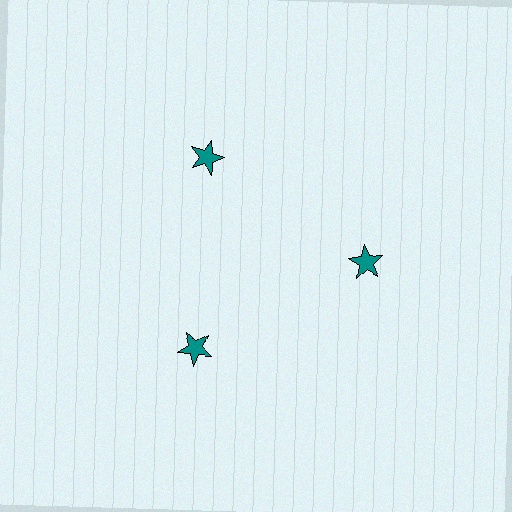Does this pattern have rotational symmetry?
Yes, this pattern has 3-fold rotational symmetry. It looks the same after rotating 120 degrees around the center.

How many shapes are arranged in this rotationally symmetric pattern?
There are 3 shapes, arranged in 3 groups of 1.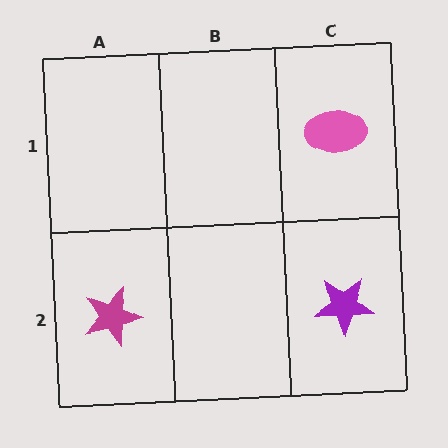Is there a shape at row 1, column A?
No, that cell is empty.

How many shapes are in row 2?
2 shapes.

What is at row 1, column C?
A pink ellipse.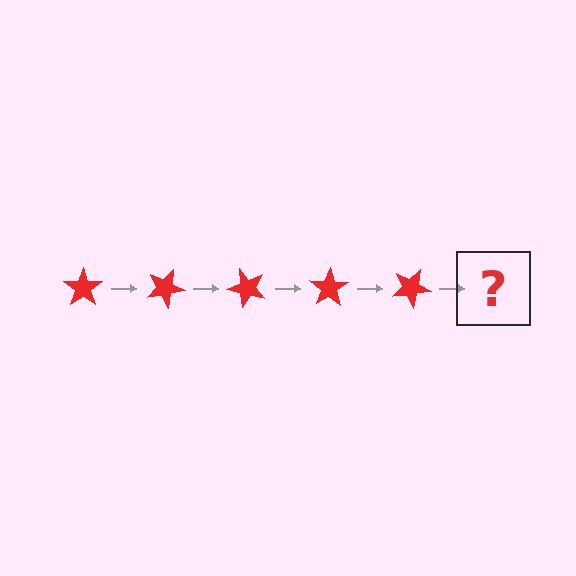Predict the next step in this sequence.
The next step is a red star rotated 125 degrees.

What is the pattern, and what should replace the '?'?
The pattern is that the star rotates 25 degrees each step. The '?' should be a red star rotated 125 degrees.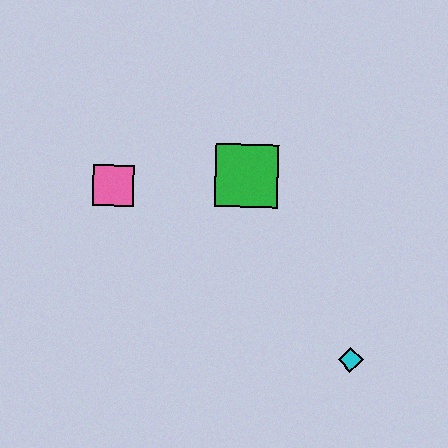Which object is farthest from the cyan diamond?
The pink square is farthest from the cyan diamond.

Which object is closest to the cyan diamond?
The green square is closest to the cyan diamond.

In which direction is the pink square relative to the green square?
The pink square is to the left of the green square.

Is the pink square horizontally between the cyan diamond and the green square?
No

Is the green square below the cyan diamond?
No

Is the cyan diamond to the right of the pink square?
Yes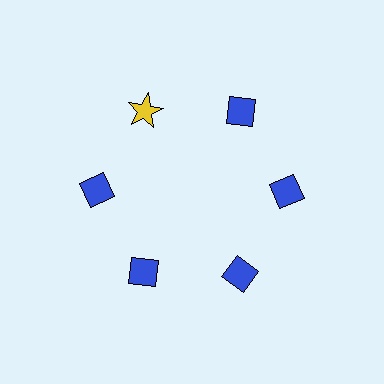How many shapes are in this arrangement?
There are 6 shapes arranged in a ring pattern.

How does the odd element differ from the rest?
It differs in both color (yellow instead of blue) and shape (star instead of diamond).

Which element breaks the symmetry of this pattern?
The yellow star at roughly the 11 o'clock position breaks the symmetry. All other shapes are blue diamonds.